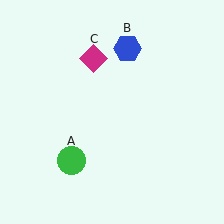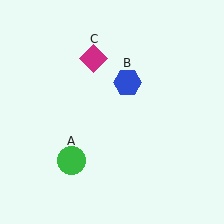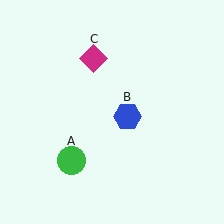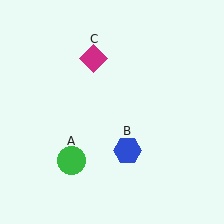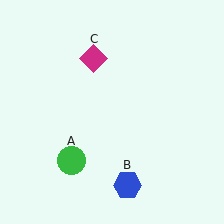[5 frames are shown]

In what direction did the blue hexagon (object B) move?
The blue hexagon (object B) moved down.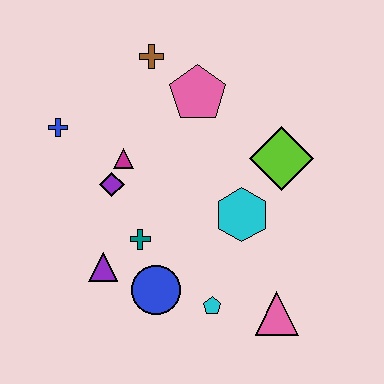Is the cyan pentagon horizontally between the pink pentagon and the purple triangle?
No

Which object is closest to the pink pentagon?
The brown cross is closest to the pink pentagon.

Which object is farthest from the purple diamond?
The pink triangle is farthest from the purple diamond.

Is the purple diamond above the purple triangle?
Yes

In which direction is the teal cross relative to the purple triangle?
The teal cross is to the right of the purple triangle.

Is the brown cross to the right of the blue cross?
Yes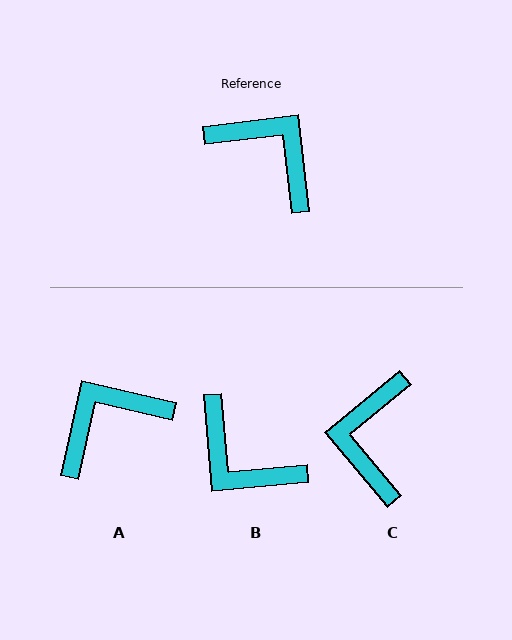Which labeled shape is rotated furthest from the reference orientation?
B, about 178 degrees away.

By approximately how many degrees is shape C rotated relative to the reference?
Approximately 123 degrees counter-clockwise.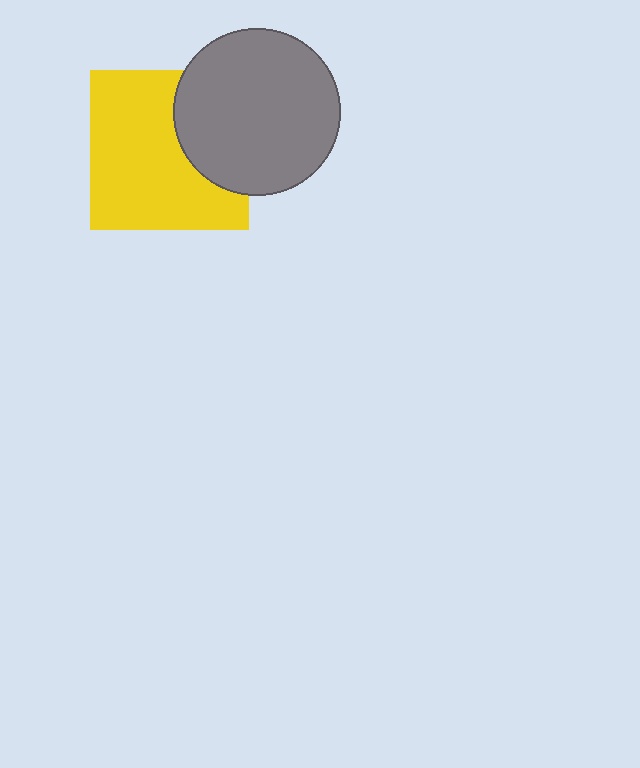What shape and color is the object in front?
The object in front is a gray circle.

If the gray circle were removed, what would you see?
You would see the complete yellow square.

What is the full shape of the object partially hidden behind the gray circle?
The partially hidden object is a yellow square.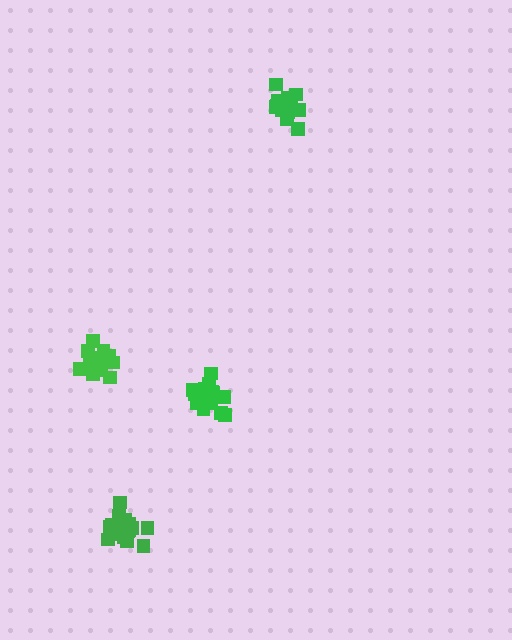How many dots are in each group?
Group 1: 19 dots, Group 2: 17 dots, Group 3: 15 dots, Group 4: 19 dots (70 total).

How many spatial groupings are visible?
There are 4 spatial groupings.